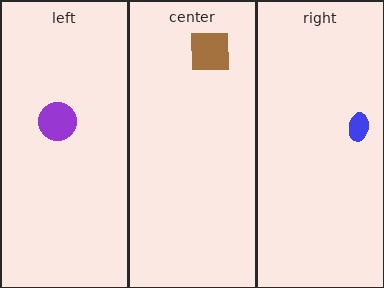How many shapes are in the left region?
1.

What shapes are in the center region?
The brown square.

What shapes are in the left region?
The purple circle.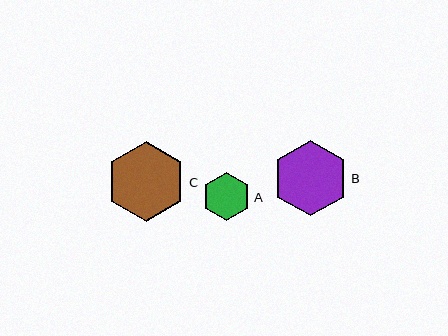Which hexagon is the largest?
Hexagon C is the largest with a size of approximately 80 pixels.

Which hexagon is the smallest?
Hexagon A is the smallest with a size of approximately 48 pixels.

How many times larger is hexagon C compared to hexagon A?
Hexagon C is approximately 1.7 times the size of hexagon A.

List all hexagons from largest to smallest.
From largest to smallest: C, B, A.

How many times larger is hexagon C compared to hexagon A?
Hexagon C is approximately 1.7 times the size of hexagon A.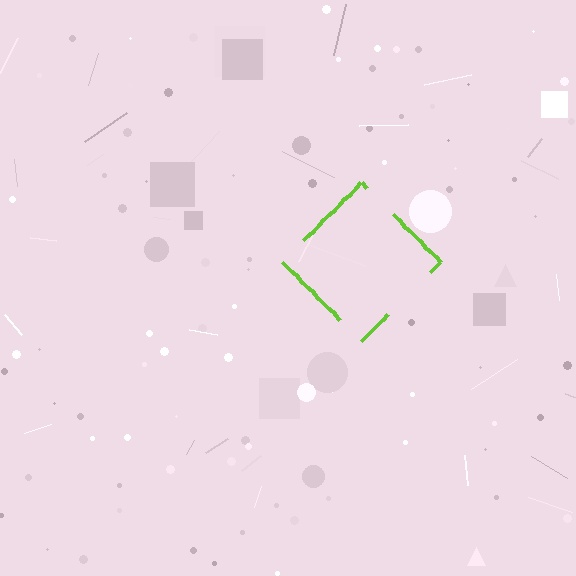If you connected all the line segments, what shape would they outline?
They would outline a diamond.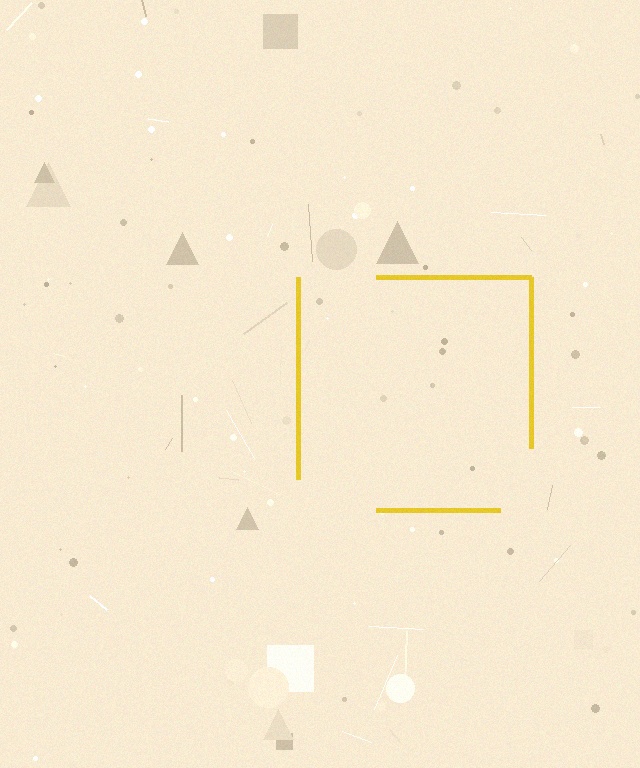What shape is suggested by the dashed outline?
The dashed outline suggests a square.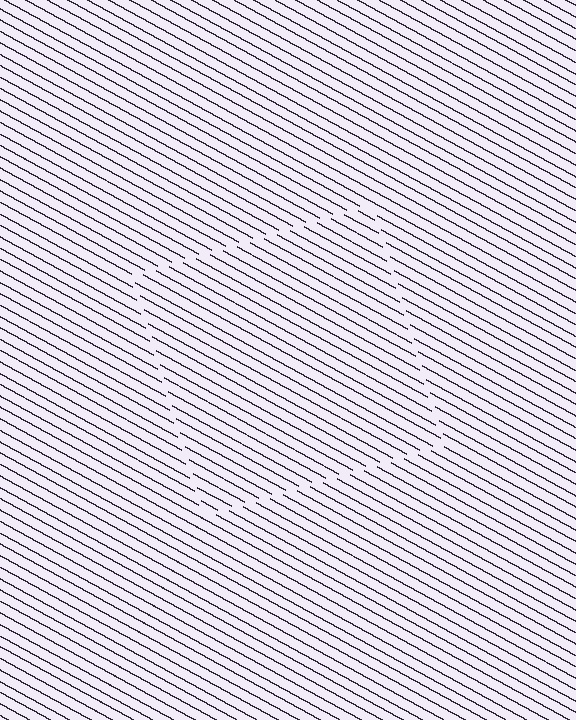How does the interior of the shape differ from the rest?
The interior of the shape contains the same grating, shifted by half a period — the contour is defined by the phase discontinuity where line-ends from the inner and outer gratings abut.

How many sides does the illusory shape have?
4 sides — the line-ends trace a square.